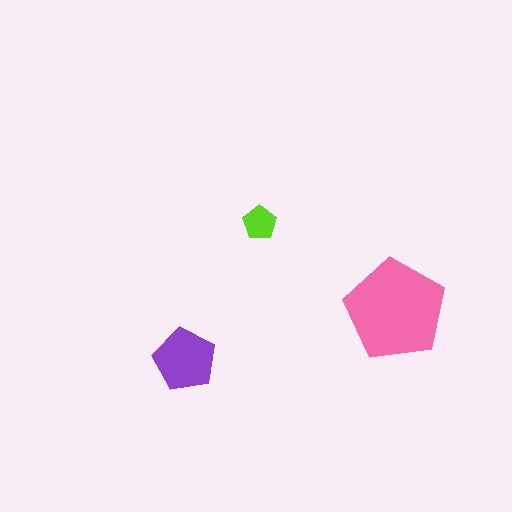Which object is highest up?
The lime pentagon is topmost.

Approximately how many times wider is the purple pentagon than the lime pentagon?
About 2 times wider.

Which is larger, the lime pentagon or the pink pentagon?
The pink one.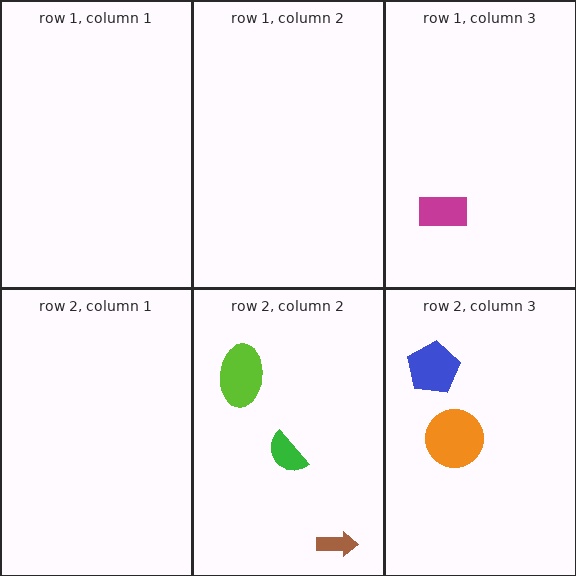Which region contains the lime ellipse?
The row 2, column 2 region.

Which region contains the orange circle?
The row 2, column 3 region.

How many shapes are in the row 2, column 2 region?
3.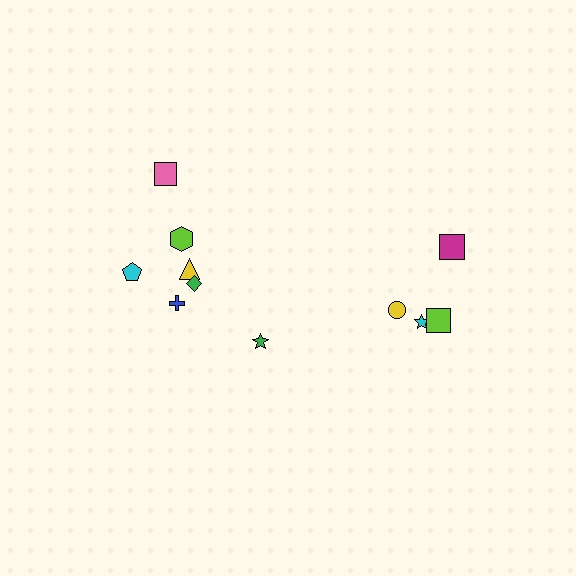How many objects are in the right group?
There are 4 objects.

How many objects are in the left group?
There are 7 objects.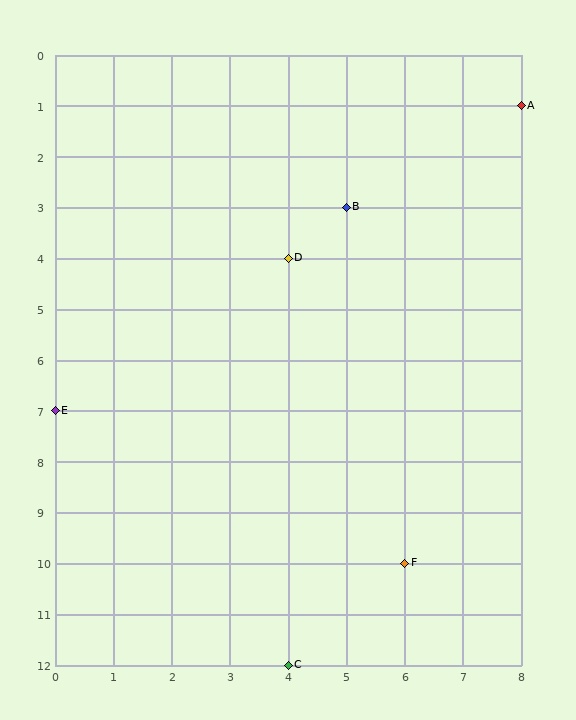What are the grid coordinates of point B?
Point B is at grid coordinates (5, 3).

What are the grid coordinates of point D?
Point D is at grid coordinates (4, 4).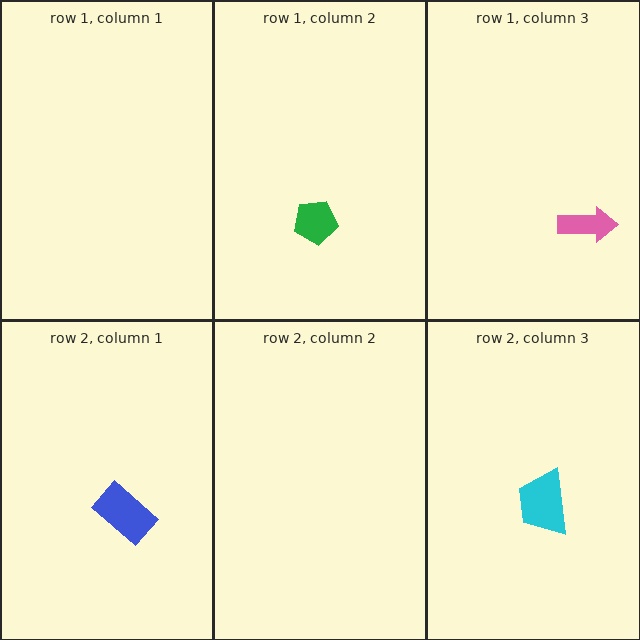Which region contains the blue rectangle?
The row 2, column 1 region.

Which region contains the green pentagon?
The row 1, column 2 region.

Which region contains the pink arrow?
The row 1, column 3 region.